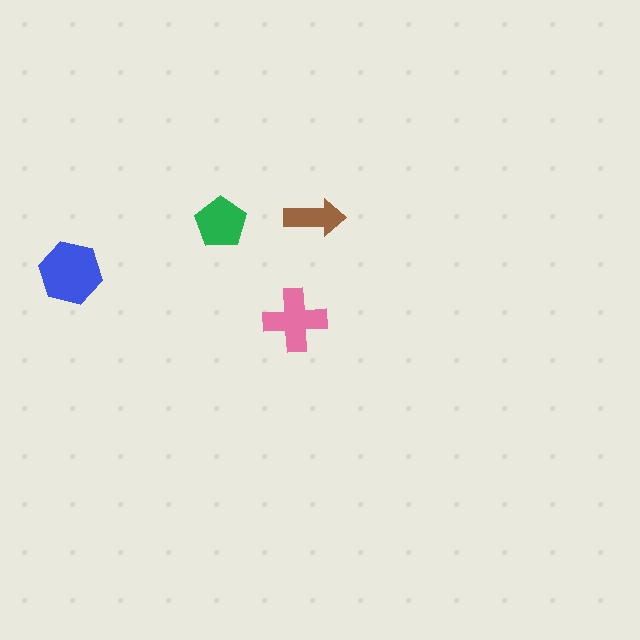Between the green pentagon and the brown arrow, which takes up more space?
The green pentagon.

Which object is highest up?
The brown arrow is topmost.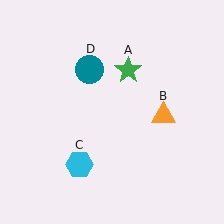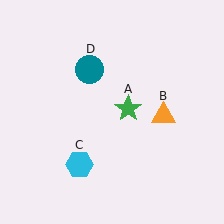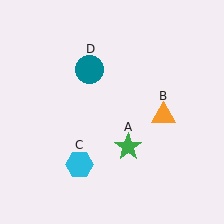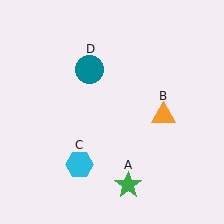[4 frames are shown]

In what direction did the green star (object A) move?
The green star (object A) moved down.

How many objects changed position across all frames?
1 object changed position: green star (object A).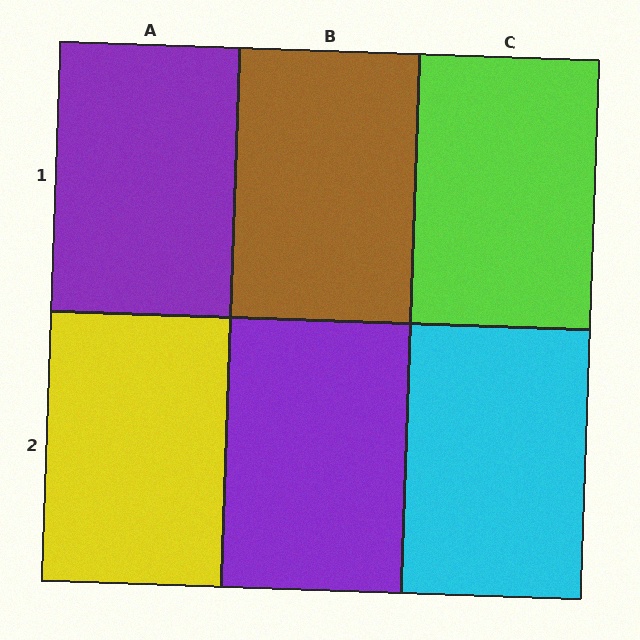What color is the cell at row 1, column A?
Purple.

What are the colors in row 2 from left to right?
Yellow, purple, cyan.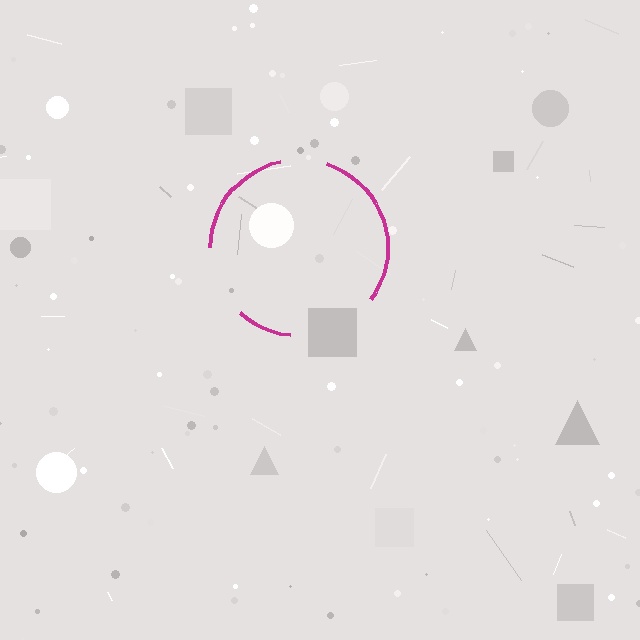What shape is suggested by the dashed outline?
The dashed outline suggests a circle.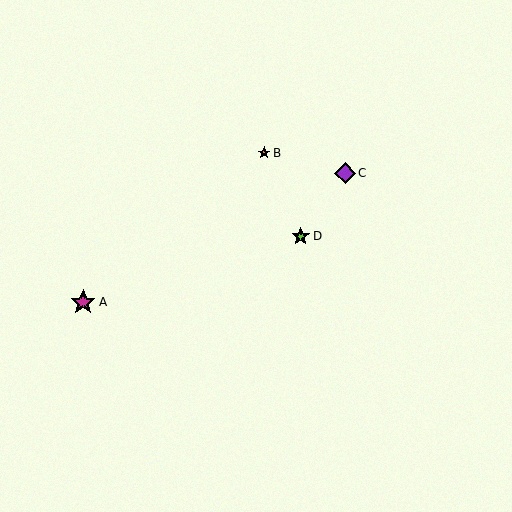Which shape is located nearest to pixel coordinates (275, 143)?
The orange star (labeled B) at (264, 153) is nearest to that location.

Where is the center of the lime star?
The center of the lime star is at (301, 236).